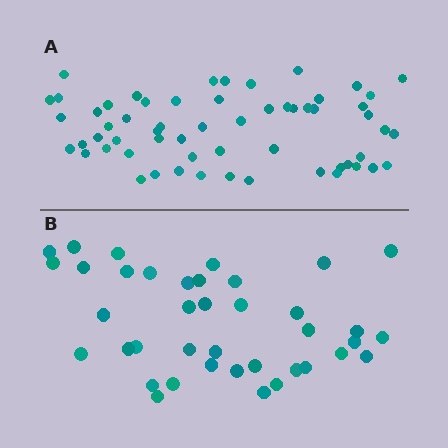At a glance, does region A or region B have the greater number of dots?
Region A (the top region) has more dots.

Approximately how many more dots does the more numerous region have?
Region A has approximately 20 more dots than region B.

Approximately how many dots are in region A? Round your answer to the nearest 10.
About 60 dots. (The exact count is 59, which rounds to 60.)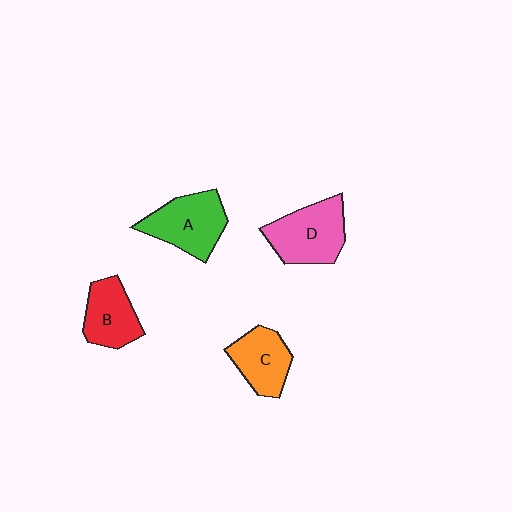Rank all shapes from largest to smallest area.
From largest to smallest: D (pink), A (green), C (orange), B (red).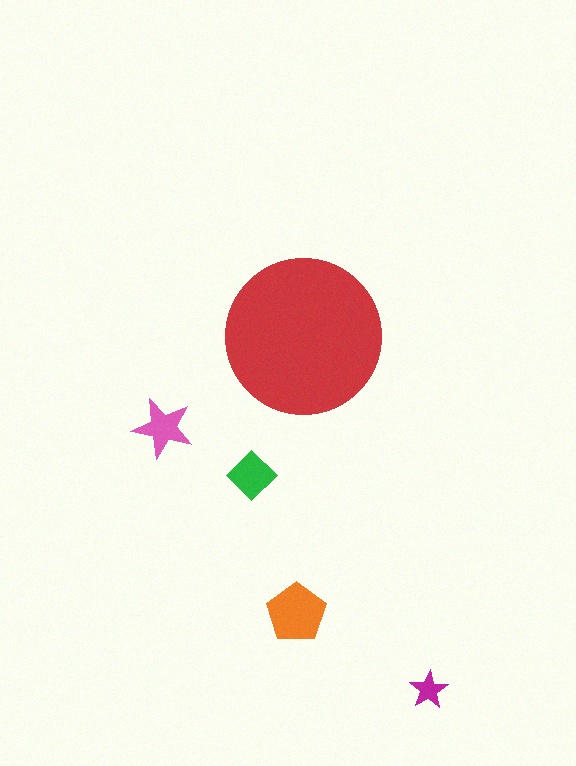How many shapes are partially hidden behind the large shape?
0 shapes are partially hidden.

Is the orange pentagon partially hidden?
No, the orange pentagon is fully visible.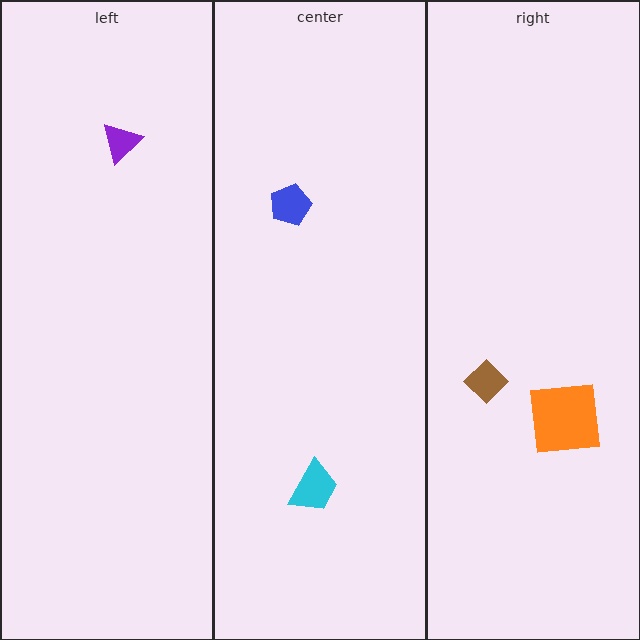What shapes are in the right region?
The orange square, the brown diamond.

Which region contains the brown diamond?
The right region.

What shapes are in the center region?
The blue pentagon, the cyan trapezoid.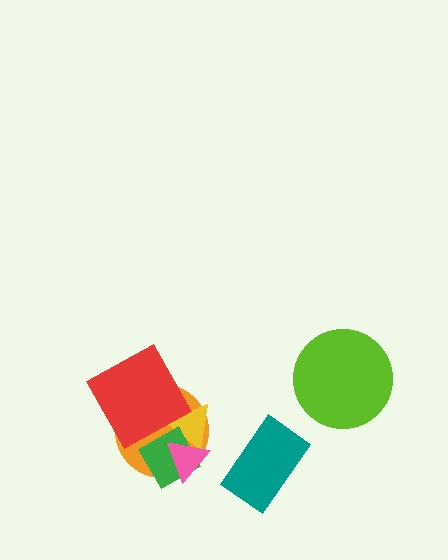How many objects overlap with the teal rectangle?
0 objects overlap with the teal rectangle.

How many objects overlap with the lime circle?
0 objects overlap with the lime circle.